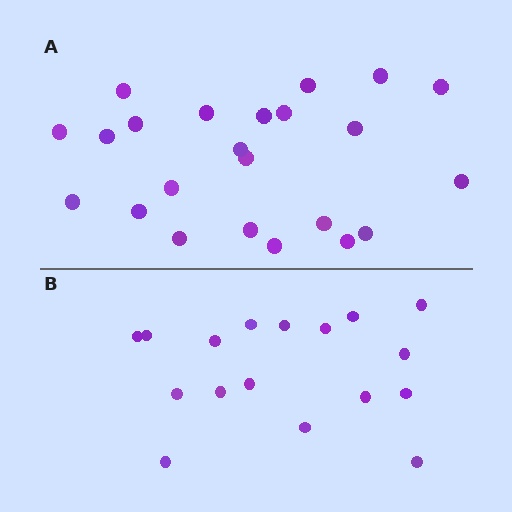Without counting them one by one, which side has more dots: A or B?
Region A (the top region) has more dots.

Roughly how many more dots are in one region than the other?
Region A has about 6 more dots than region B.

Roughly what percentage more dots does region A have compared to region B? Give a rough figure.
About 35% more.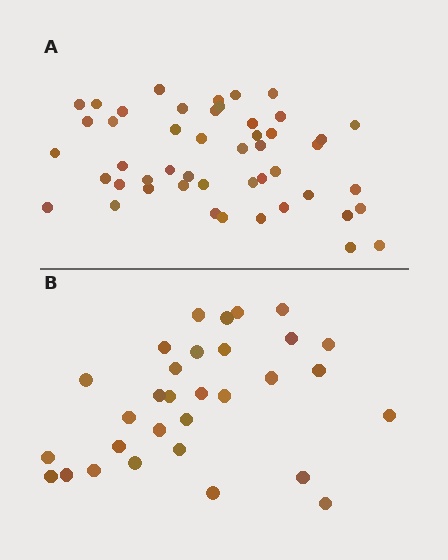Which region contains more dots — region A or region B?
Region A (the top region) has more dots.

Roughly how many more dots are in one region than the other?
Region A has approximately 15 more dots than region B.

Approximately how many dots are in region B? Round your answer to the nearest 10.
About 30 dots. (The exact count is 31, which rounds to 30.)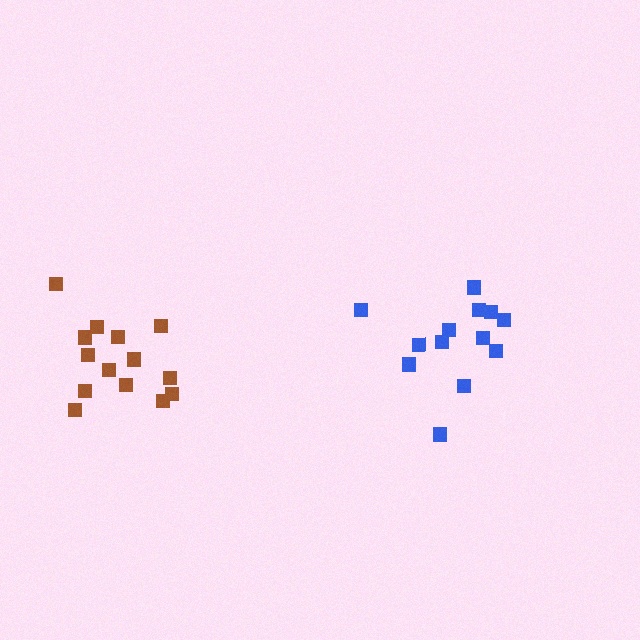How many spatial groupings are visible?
There are 2 spatial groupings.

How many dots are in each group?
Group 1: 13 dots, Group 2: 14 dots (27 total).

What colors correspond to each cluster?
The clusters are colored: blue, brown.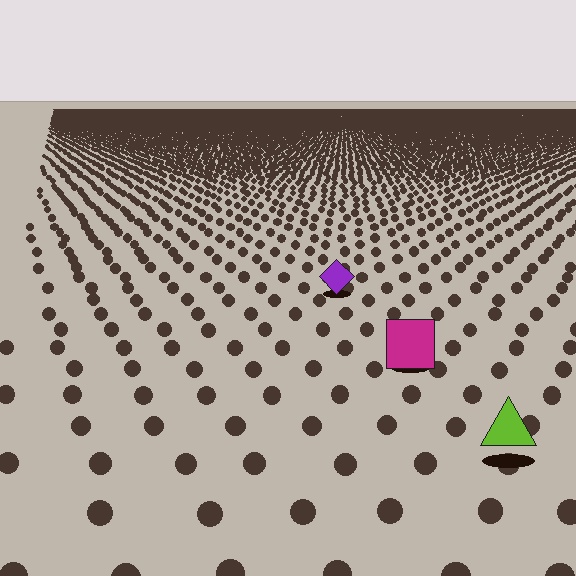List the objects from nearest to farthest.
From nearest to farthest: the lime triangle, the magenta square, the purple diamond.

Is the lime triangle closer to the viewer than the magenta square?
Yes. The lime triangle is closer — you can tell from the texture gradient: the ground texture is coarser near it.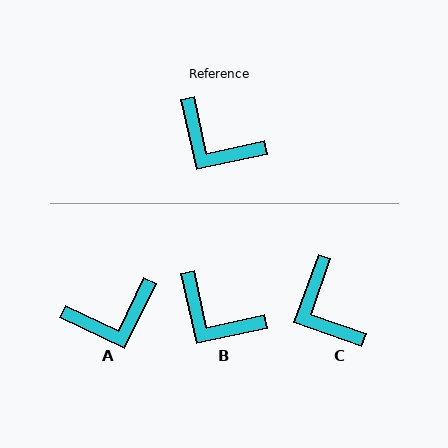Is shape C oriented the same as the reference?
No, it is off by about 32 degrees.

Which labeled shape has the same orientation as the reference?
B.